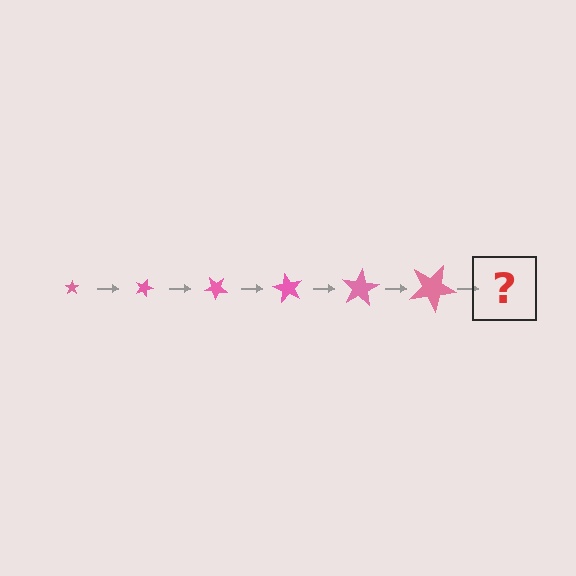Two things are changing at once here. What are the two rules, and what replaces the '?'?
The two rules are that the star grows larger each step and it rotates 20 degrees each step. The '?' should be a star, larger than the previous one and rotated 120 degrees from the start.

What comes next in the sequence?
The next element should be a star, larger than the previous one and rotated 120 degrees from the start.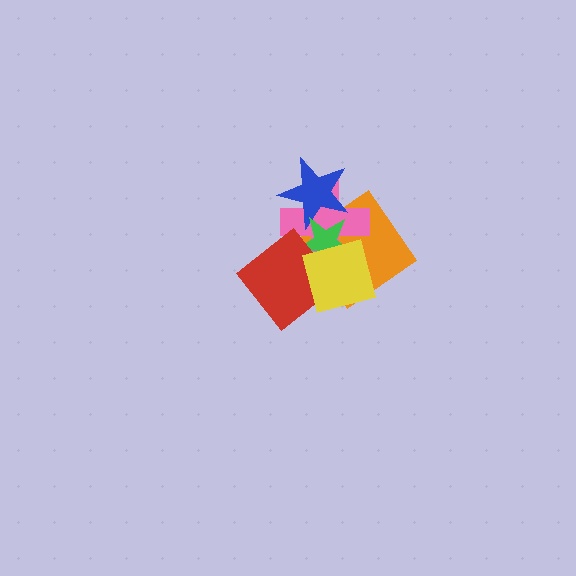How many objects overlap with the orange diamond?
4 objects overlap with the orange diamond.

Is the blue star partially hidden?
Yes, it is partially covered by another shape.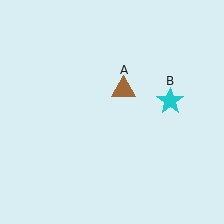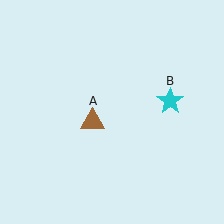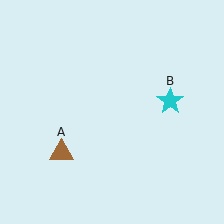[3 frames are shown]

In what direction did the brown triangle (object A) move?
The brown triangle (object A) moved down and to the left.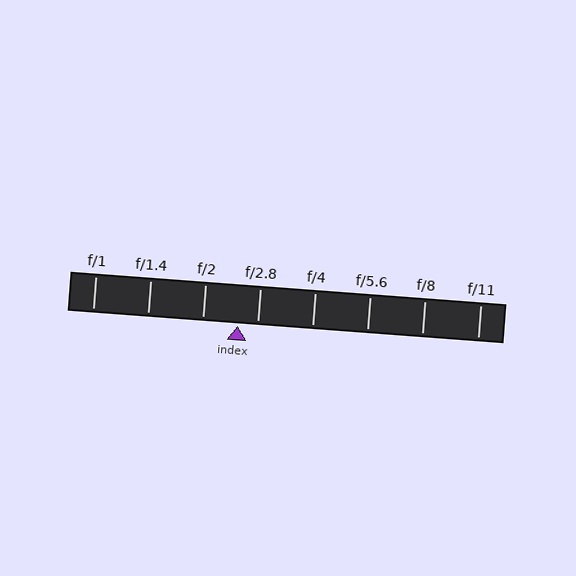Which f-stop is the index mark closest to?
The index mark is closest to f/2.8.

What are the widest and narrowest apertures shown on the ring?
The widest aperture shown is f/1 and the narrowest is f/11.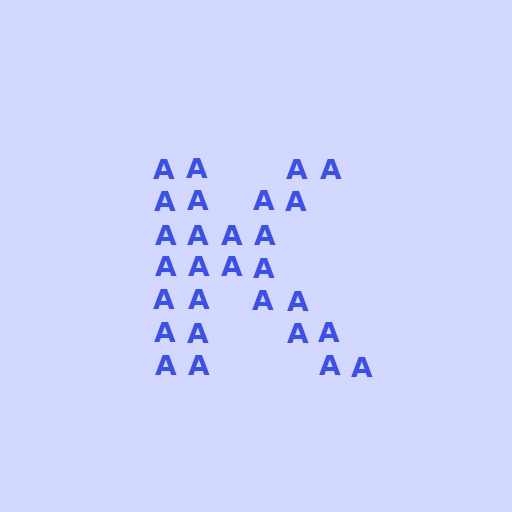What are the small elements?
The small elements are letter A's.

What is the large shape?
The large shape is the letter K.